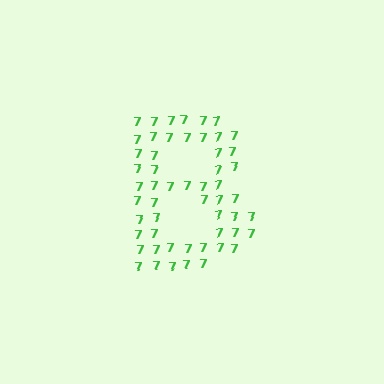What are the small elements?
The small elements are digit 7's.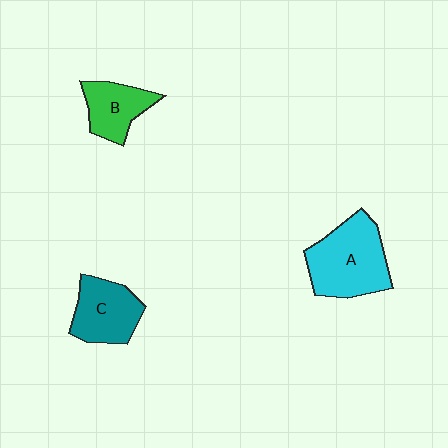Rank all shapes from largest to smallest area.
From largest to smallest: A (cyan), C (teal), B (green).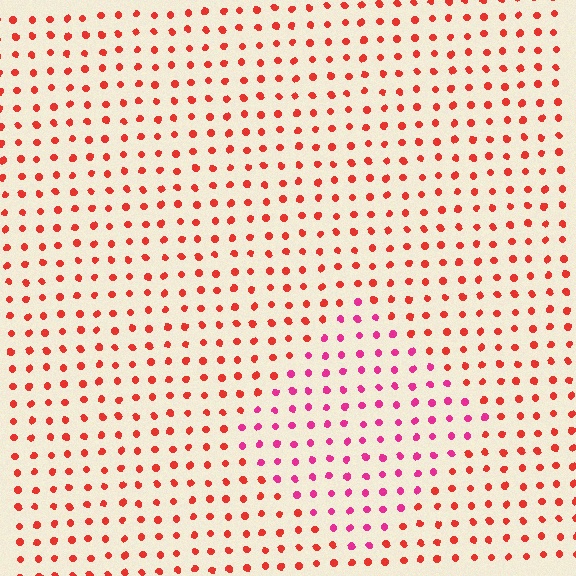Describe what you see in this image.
The image is filled with small red elements in a uniform arrangement. A diamond-shaped region is visible where the elements are tinted to a slightly different hue, forming a subtle color boundary.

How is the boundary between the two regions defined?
The boundary is defined purely by a slight shift in hue (about 36 degrees). Spacing, size, and orientation are identical on both sides.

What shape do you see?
I see a diamond.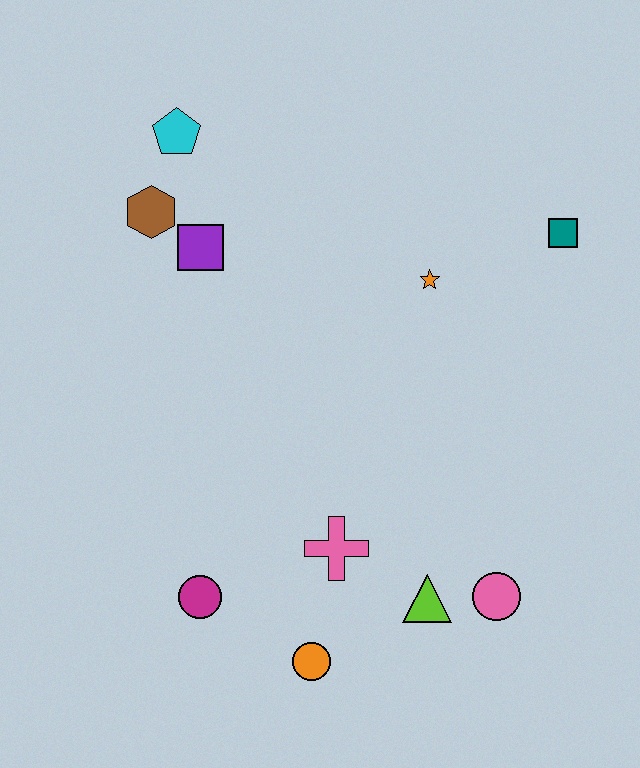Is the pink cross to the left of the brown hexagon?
No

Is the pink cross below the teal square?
Yes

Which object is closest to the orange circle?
The pink cross is closest to the orange circle.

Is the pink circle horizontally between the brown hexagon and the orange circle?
No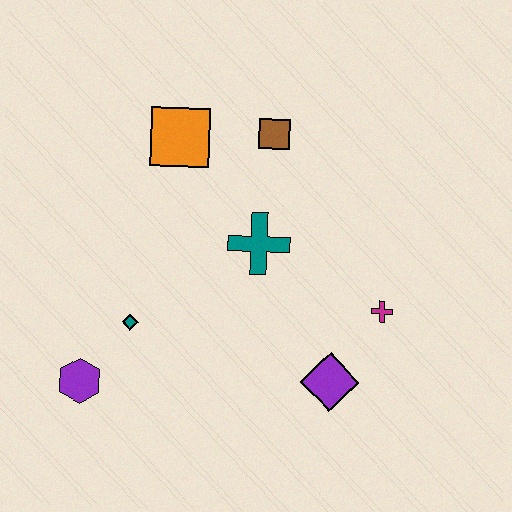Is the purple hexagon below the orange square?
Yes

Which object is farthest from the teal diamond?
The magenta cross is farthest from the teal diamond.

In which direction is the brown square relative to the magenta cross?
The brown square is above the magenta cross.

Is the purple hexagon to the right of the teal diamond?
No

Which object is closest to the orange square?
The brown square is closest to the orange square.